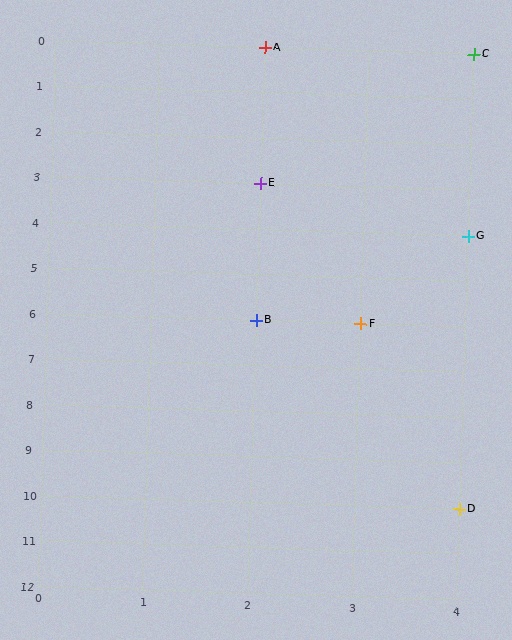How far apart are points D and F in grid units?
Points D and F are 1 column and 4 rows apart (about 4.1 grid units diagonally).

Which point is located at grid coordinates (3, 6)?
Point F is at (3, 6).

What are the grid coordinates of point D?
Point D is at grid coordinates (4, 10).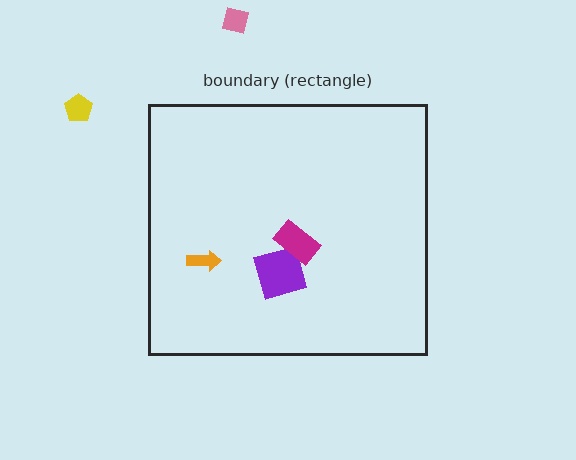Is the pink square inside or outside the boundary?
Outside.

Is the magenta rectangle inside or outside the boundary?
Inside.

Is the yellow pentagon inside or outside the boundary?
Outside.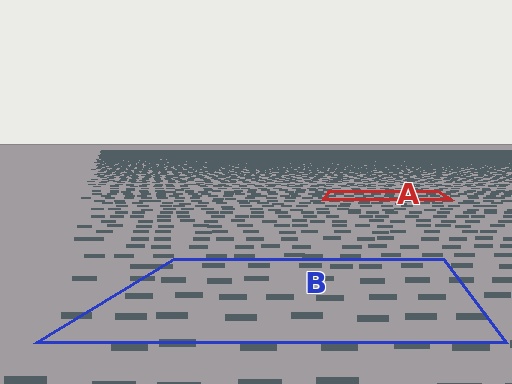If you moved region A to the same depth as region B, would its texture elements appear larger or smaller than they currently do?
They would appear larger. At a closer depth, the same texture elements are projected at a bigger on-screen size.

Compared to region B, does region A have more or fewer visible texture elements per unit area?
Region A has more texture elements per unit area — they are packed more densely because it is farther away.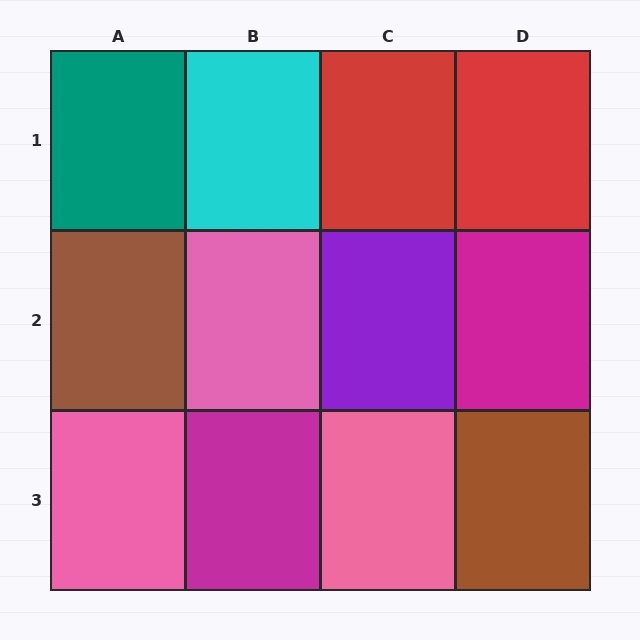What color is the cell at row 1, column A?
Teal.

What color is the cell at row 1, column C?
Red.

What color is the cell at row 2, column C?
Purple.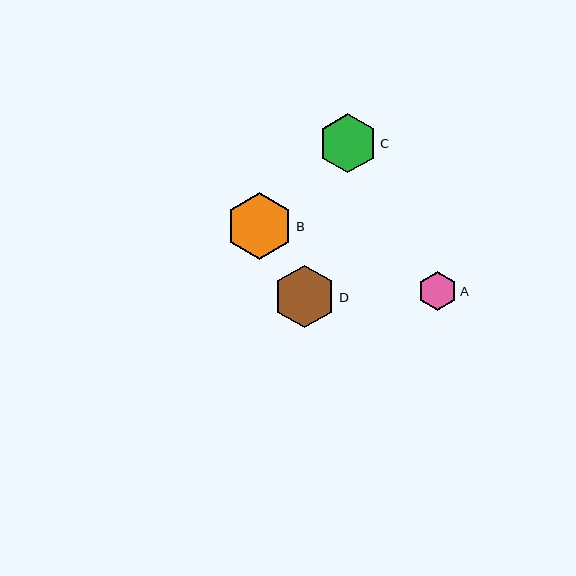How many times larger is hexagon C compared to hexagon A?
Hexagon C is approximately 1.5 times the size of hexagon A.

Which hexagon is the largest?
Hexagon B is the largest with a size of approximately 67 pixels.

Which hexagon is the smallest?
Hexagon A is the smallest with a size of approximately 40 pixels.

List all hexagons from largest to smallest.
From largest to smallest: B, D, C, A.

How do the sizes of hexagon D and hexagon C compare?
Hexagon D and hexagon C are approximately the same size.